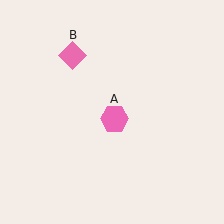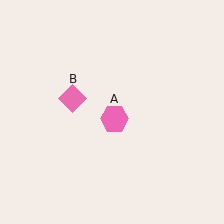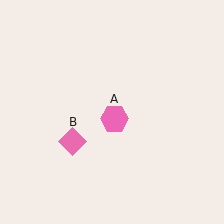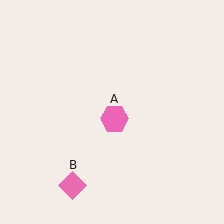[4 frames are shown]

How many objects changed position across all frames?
1 object changed position: pink diamond (object B).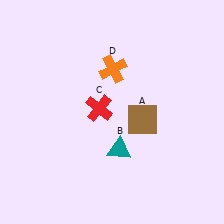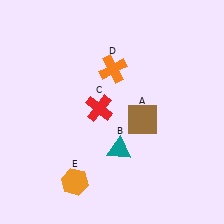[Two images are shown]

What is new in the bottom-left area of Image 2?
An orange hexagon (E) was added in the bottom-left area of Image 2.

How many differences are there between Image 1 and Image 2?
There is 1 difference between the two images.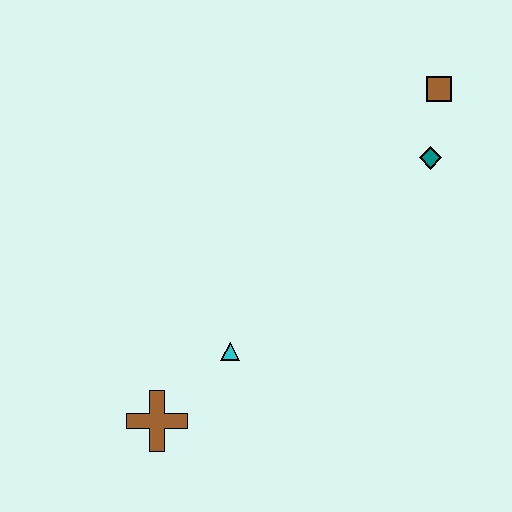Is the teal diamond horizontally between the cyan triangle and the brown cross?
No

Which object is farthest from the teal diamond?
The brown cross is farthest from the teal diamond.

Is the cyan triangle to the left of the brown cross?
No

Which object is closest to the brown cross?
The cyan triangle is closest to the brown cross.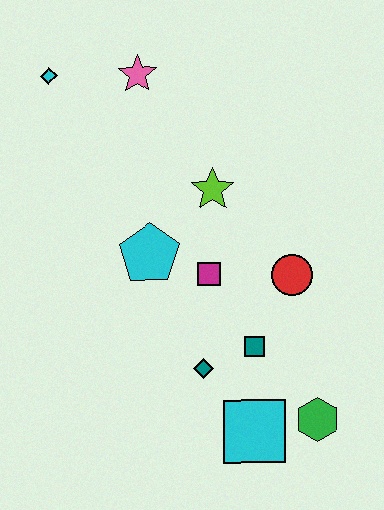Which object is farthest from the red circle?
The cyan diamond is farthest from the red circle.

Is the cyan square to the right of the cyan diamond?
Yes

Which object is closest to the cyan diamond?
The pink star is closest to the cyan diamond.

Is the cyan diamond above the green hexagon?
Yes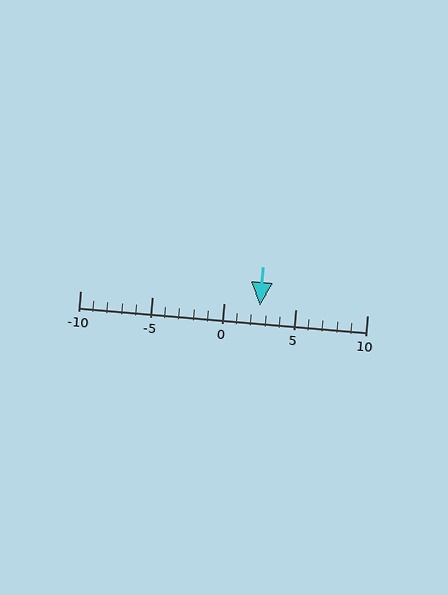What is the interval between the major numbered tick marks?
The major tick marks are spaced 5 units apart.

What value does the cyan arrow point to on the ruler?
The cyan arrow points to approximately 2.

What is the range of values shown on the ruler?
The ruler shows values from -10 to 10.